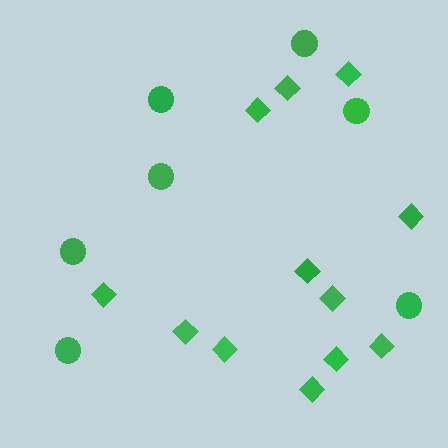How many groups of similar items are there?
There are 2 groups: one group of diamonds (12) and one group of circles (7).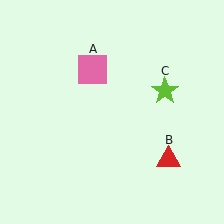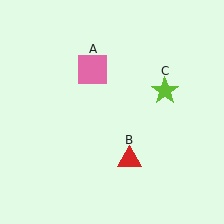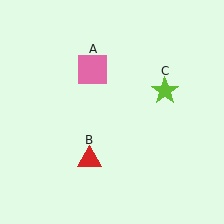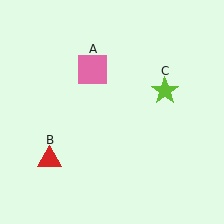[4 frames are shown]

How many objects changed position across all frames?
1 object changed position: red triangle (object B).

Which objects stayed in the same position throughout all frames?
Pink square (object A) and lime star (object C) remained stationary.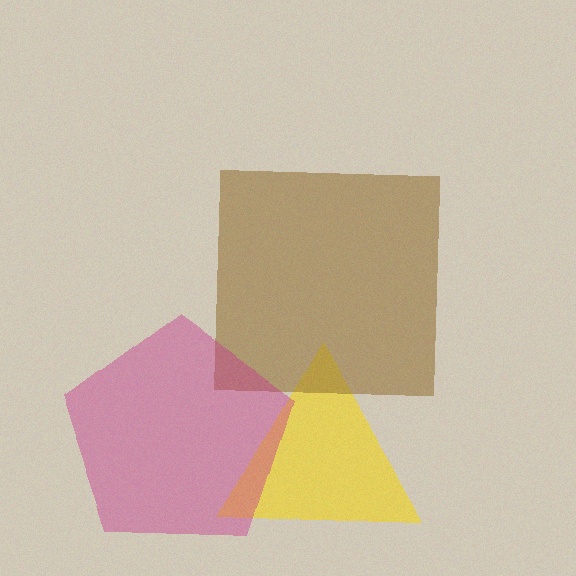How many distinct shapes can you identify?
There are 3 distinct shapes: a yellow triangle, a brown square, a magenta pentagon.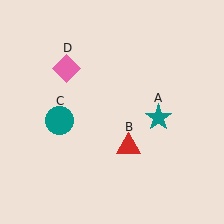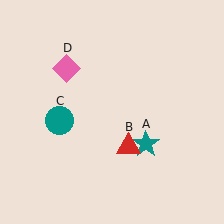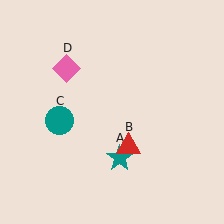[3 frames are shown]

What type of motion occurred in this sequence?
The teal star (object A) rotated clockwise around the center of the scene.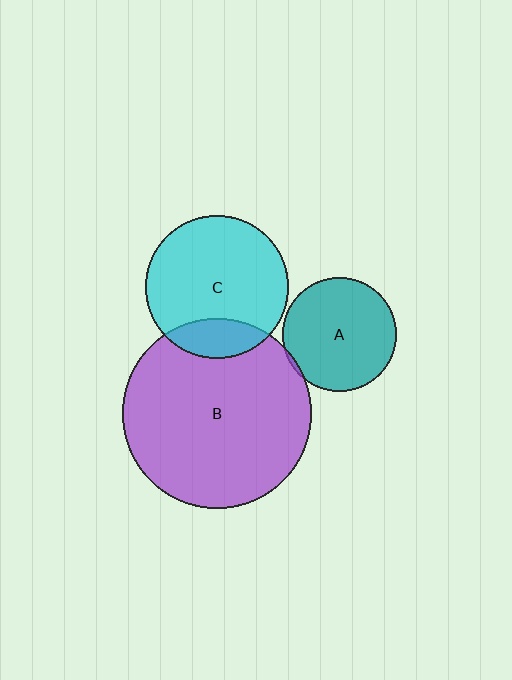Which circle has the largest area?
Circle B (purple).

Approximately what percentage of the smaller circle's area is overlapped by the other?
Approximately 20%.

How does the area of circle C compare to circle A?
Approximately 1.6 times.